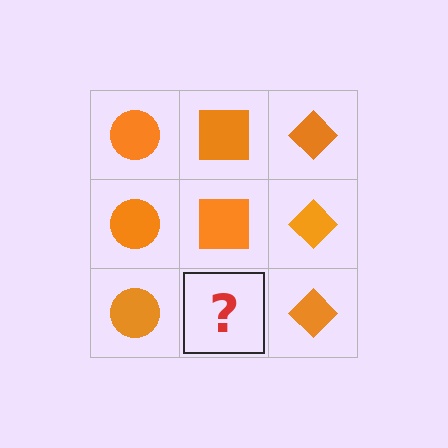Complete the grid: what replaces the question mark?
The question mark should be replaced with an orange square.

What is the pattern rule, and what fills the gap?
The rule is that each column has a consistent shape. The gap should be filled with an orange square.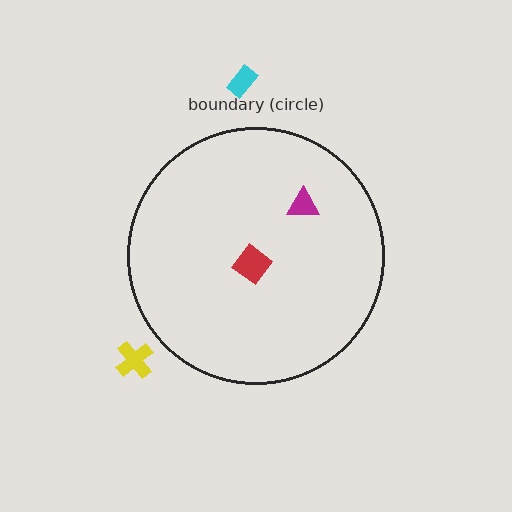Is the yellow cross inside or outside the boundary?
Outside.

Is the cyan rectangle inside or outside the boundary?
Outside.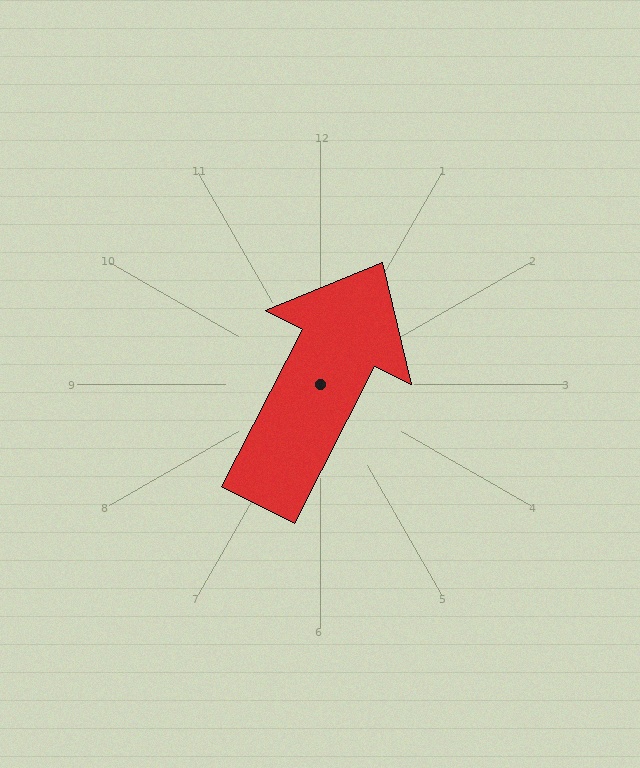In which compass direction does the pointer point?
Northeast.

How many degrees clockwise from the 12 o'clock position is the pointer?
Approximately 27 degrees.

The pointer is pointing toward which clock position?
Roughly 1 o'clock.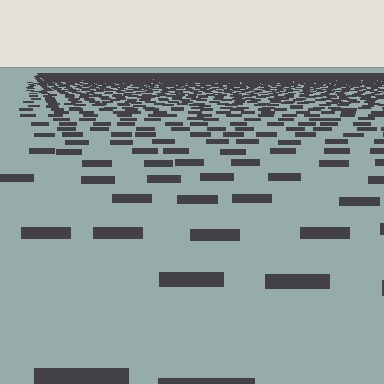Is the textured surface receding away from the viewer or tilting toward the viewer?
The surface is receding away from the viewer. Texture elements get smaller and denser toward the top.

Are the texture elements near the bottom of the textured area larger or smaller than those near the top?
Larger. Near the bottom, elements are closer to the viewer and appear at a bigger on-screen size.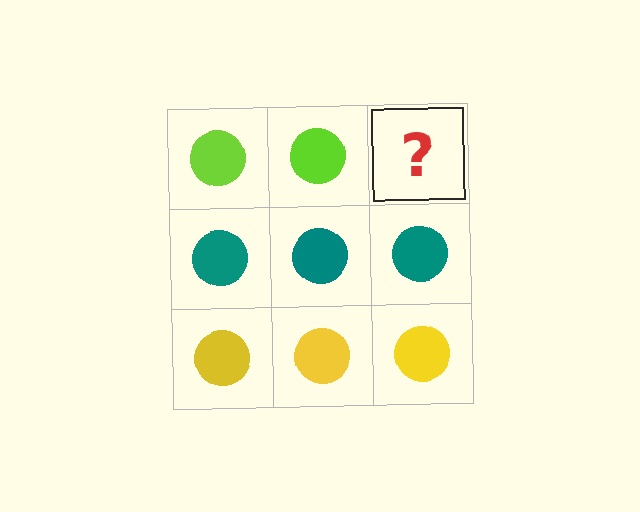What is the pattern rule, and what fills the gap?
The rule is that each row has a consistent color. The gap should be filled with a lime circle.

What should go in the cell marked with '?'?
The missing cell should contain a lime circle.